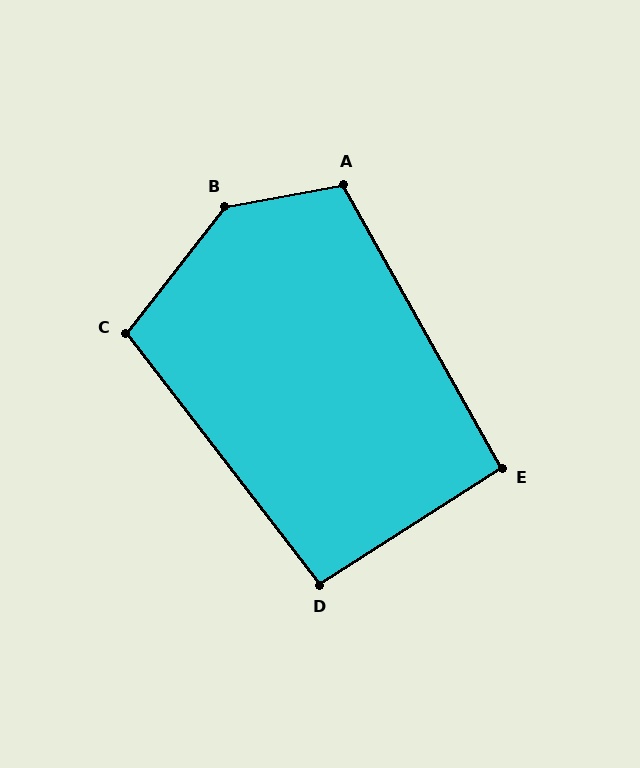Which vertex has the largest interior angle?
B, at approximately 139 degrees.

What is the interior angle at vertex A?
Approximately 108 degrees (obtuse).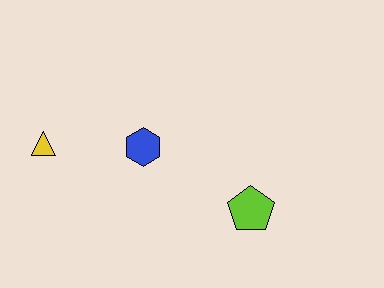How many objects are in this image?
There are 3 objects.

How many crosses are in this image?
There are no crosses.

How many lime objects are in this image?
There is 1 lime object.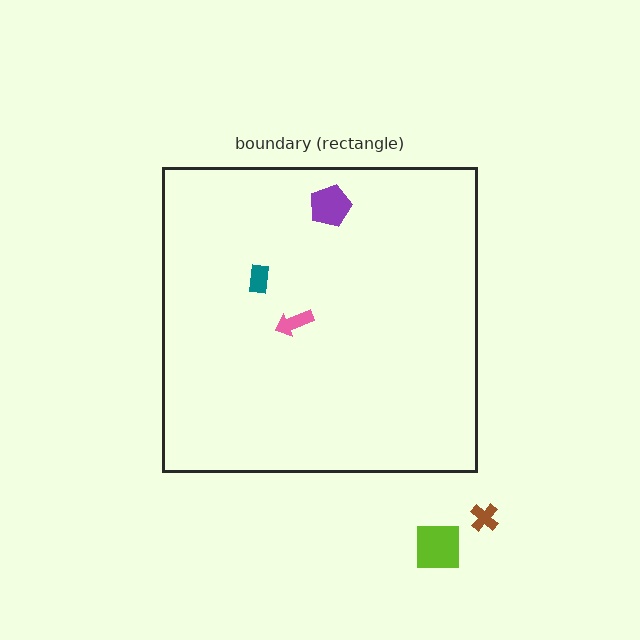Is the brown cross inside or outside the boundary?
Outside.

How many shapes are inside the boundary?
3 inside, 2 outside.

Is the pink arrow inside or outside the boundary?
Inside.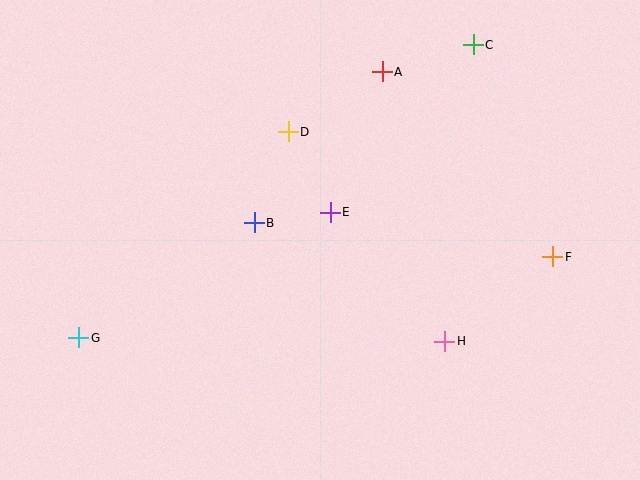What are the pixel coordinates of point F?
Point F is at (553, 257).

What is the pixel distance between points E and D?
The distance between E and D is 91 pixels.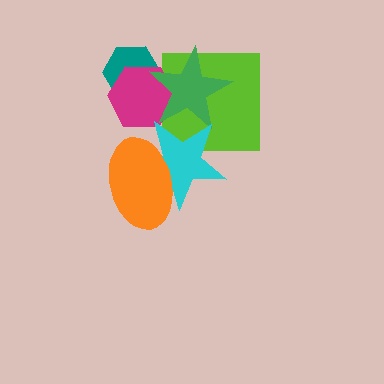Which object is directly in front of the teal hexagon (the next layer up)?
The magenta hexagon is directly in front of the teal hexagon.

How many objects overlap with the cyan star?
3 objects overlap with the cyan star.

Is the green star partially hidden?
Yes, it is partially covered by another shape.